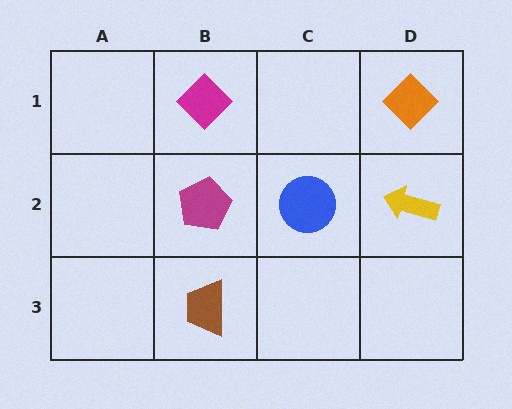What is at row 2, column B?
A magenta pentagon.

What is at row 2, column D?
A yellow arrow.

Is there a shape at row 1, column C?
No, that cell is empty.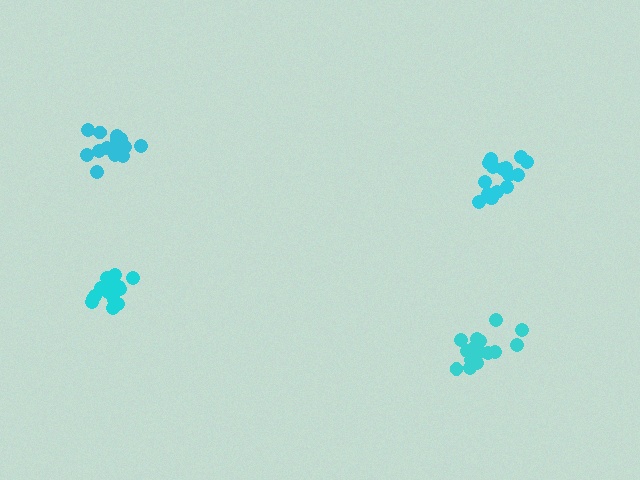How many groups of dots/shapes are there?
There are 4 groups.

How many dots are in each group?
Group 1: 14 dots, Group 2: 15 dots, Group 3: 17 dots, Group 4: 16 dots (62 total).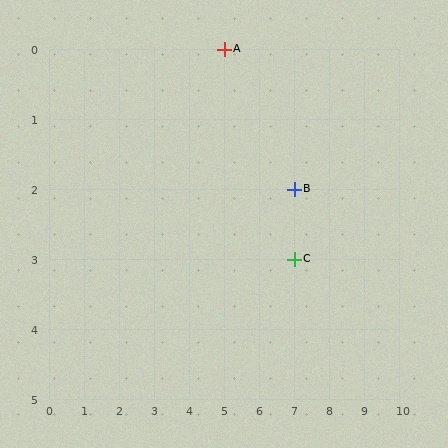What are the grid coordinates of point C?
Point C is at grid coordinates (7, 3).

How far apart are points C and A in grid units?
Points C and A are 2 columns and 3 rows apart (about 3.6 grid units diagonally).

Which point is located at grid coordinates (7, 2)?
Point B is at (7, 2).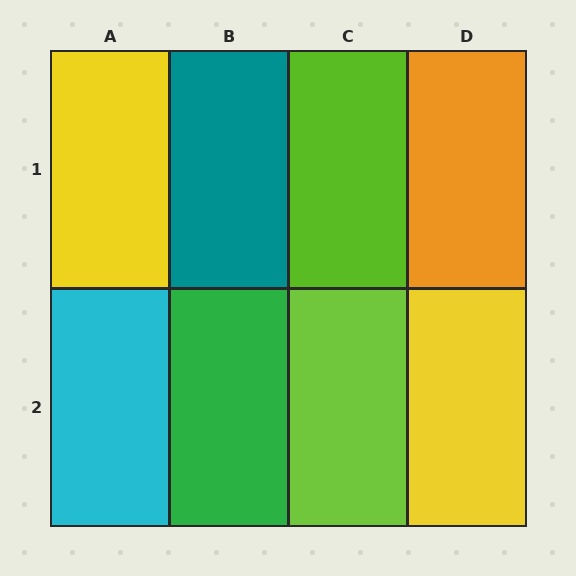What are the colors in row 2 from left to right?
Cyan, green, lime, yellow.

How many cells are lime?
2 cells are lime.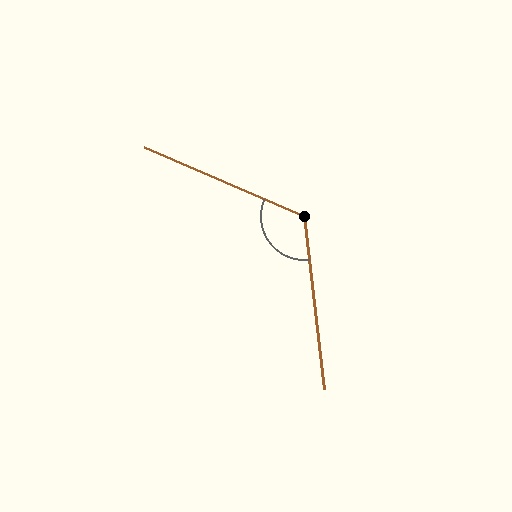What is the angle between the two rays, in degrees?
Approximately 120 degrees.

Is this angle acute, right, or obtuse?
It is obtuse.